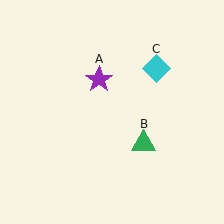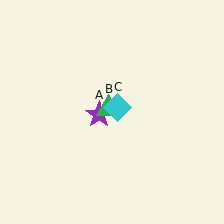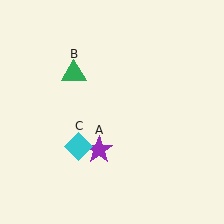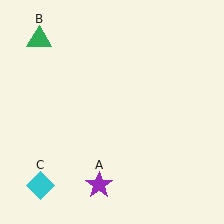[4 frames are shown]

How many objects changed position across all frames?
3 objects changed position: purple star (object A), green triangle (object B), cyan diamond (object C).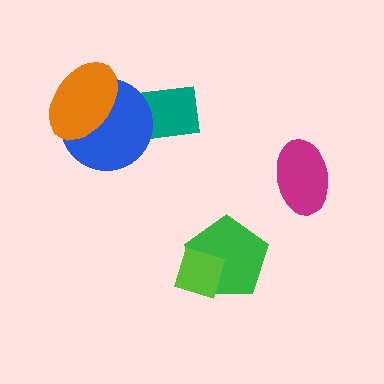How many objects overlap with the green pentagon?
1 object overlaps with the green pentagon.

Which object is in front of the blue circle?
The orange ellipse is in front of the blue circle.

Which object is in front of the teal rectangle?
The blue circle is in front of the teal rectangle.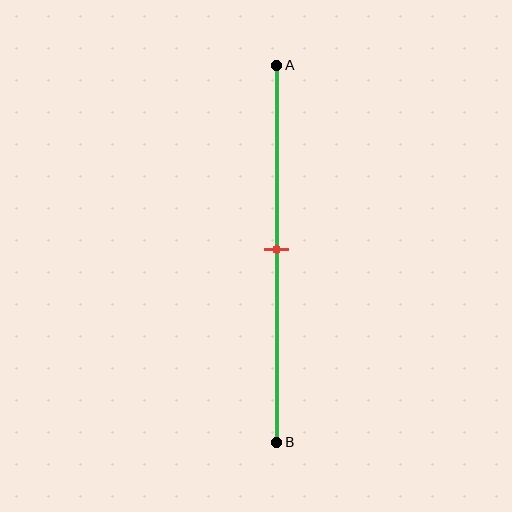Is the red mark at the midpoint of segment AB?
Yes, the mark is approximately at the midpoint.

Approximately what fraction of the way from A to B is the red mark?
The red mark is approximately 50% of the way from A to B.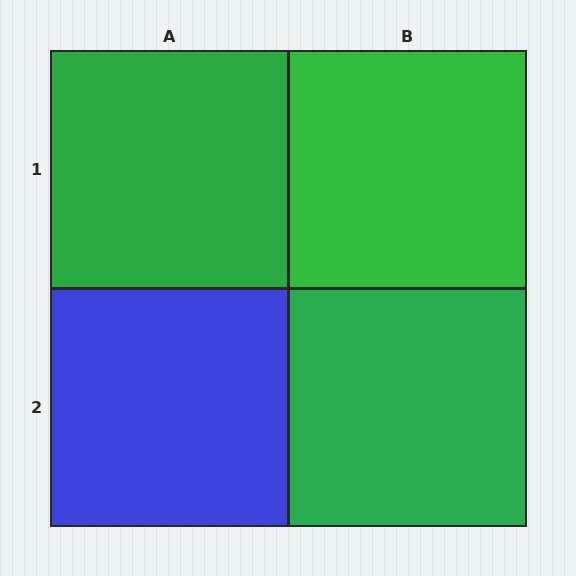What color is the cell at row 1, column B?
Green.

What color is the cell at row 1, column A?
Green.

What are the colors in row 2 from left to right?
Blue, green.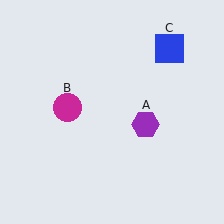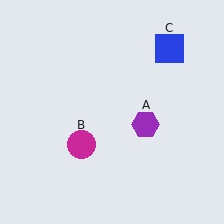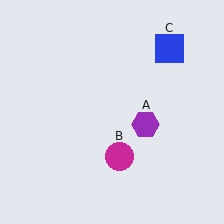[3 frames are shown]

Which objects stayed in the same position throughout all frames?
Purple hexagon (object A) and blue square (object C) remained stationary.